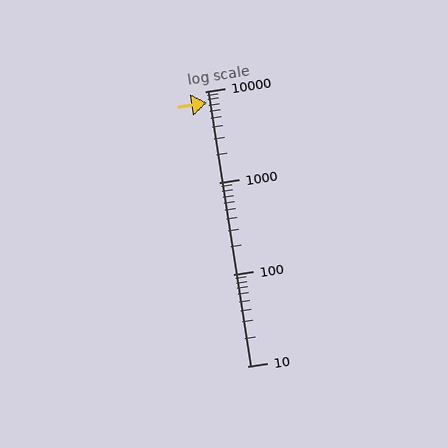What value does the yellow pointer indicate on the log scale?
The pointer indicates approximately 7500.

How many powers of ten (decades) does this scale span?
The scale spans 3 decades, from 10 to 10000.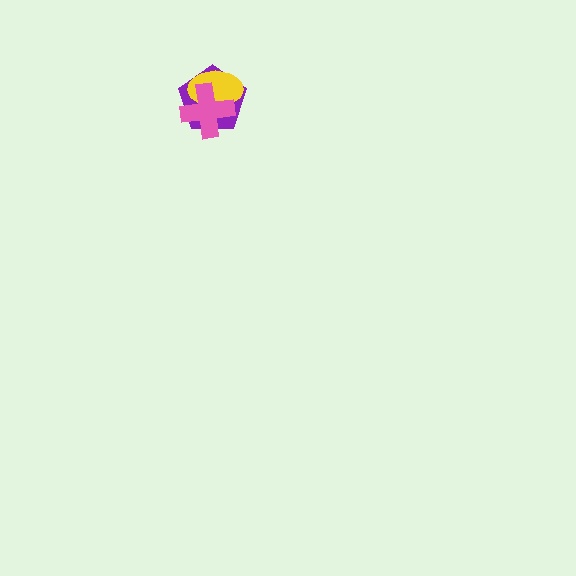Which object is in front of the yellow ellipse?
The pink cross is in front of the yellow ellipse.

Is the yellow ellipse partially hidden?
Yes, it is partially covered by another shape.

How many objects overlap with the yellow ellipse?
2 objects overlap with the yellow ellipse.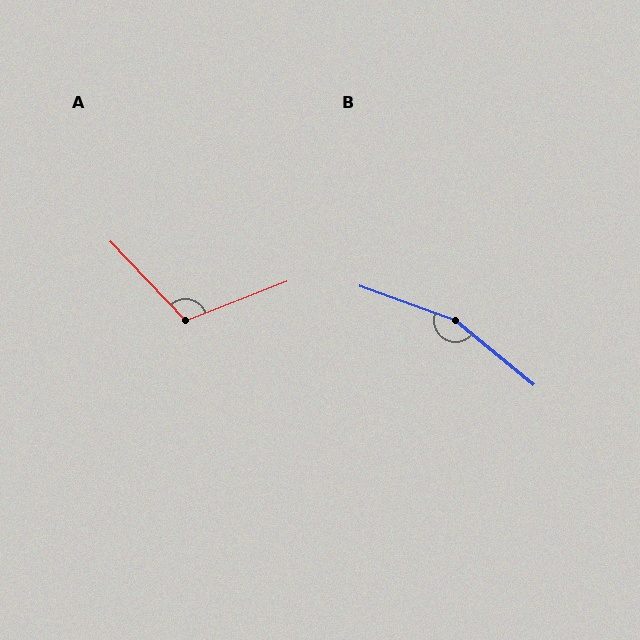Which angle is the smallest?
A, at approximately 112 degrees.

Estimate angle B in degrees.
Approximately 160 degrees.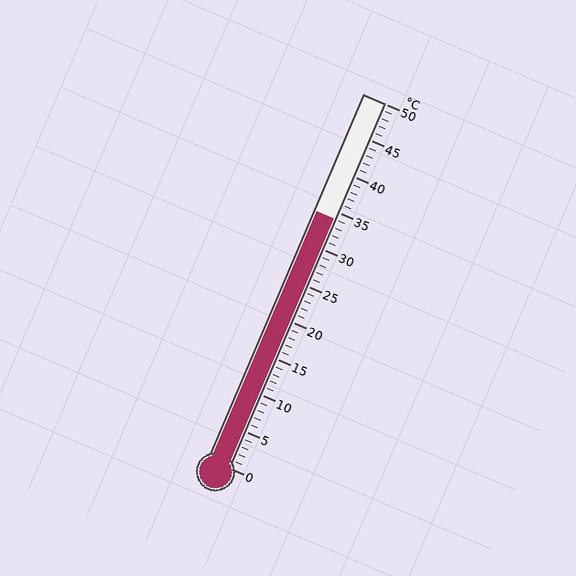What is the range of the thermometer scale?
The thermometer scale ranges from 0°C to 50°C.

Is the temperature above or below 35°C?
The temperature is below 35°C.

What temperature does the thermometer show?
The thermometer shows approximately 34°C.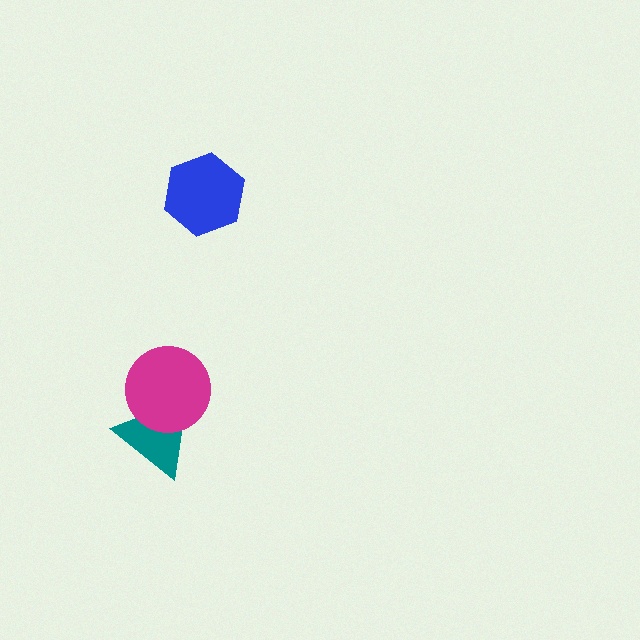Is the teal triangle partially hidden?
Yes, it is partially covered by another shape.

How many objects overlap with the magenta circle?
1 object overlaps with the magenta circle.